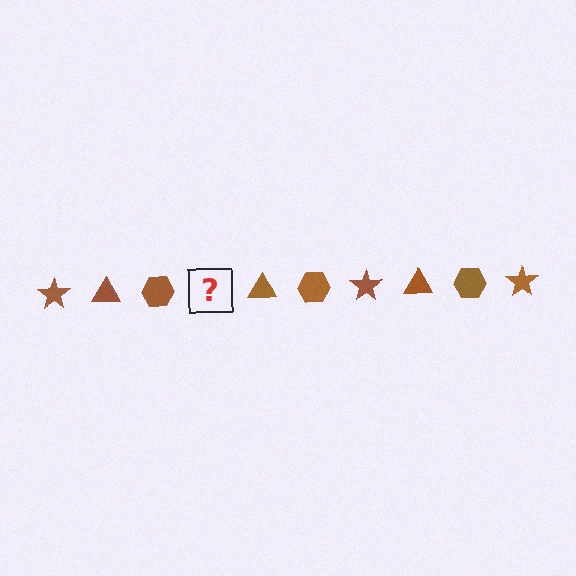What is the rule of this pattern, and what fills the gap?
The rule is that the pattern cycles through star, triangle, hexagon shapes in brown. The gap should be filled with a brown star.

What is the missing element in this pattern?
The missing element is a brown star.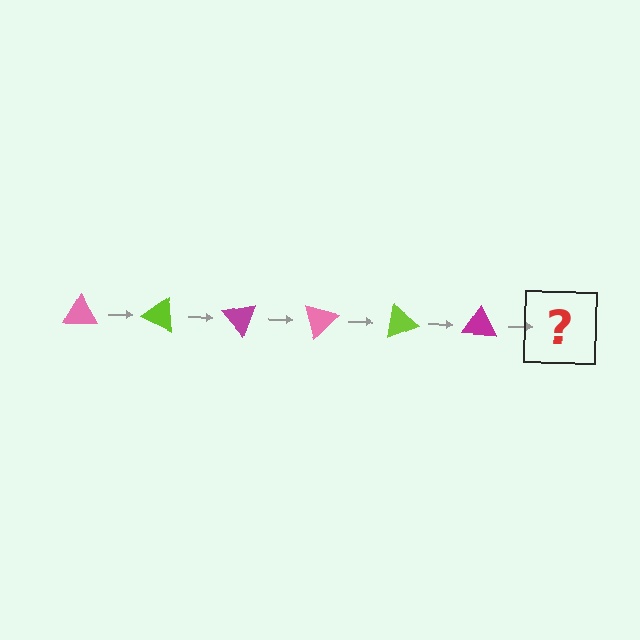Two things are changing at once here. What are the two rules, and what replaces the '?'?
The two rules are that it rotates 25 degrees each step and the color cycles through pink, lime, and magenta. The '?' should be a pink triangle, rotated 150 degrees from the start.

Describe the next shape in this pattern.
It should be a pink triangle, rotated 150 degrees from the start.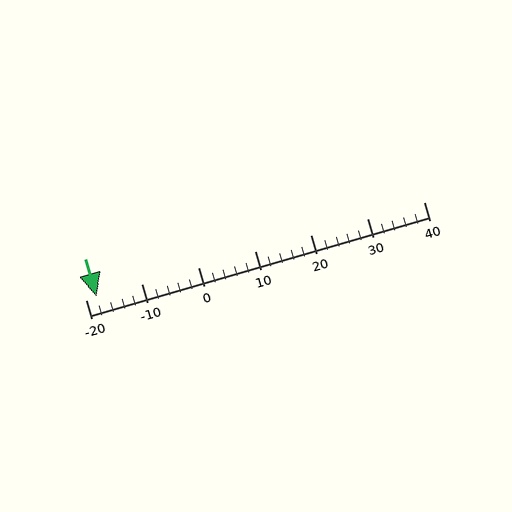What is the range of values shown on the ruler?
The ruler shows values from -20 to 40.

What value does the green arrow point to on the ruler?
The green arrow points to approximately -18.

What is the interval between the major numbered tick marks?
The major tick marks are spaced 10 units apart.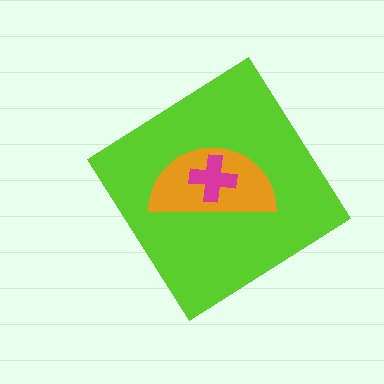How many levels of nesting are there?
3.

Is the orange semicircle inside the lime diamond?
Yes.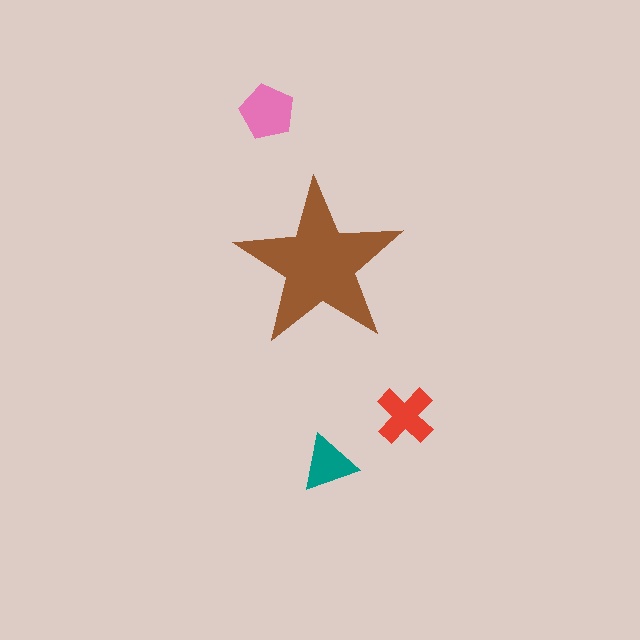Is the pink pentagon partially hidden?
No, the pink pentagon is fully visible.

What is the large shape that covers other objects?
A brown star.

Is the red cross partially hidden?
No, the red cross is fully visible.